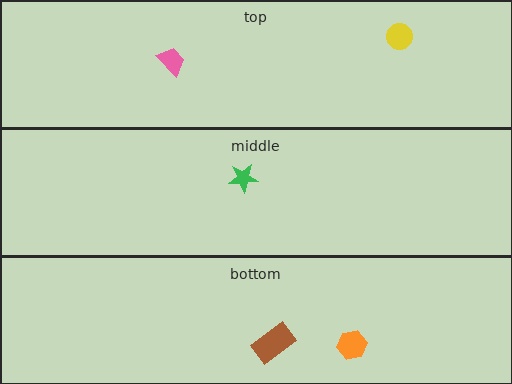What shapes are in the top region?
The yellow circle, the pink trapezoid.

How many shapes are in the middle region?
1.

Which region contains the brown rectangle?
The bottom region.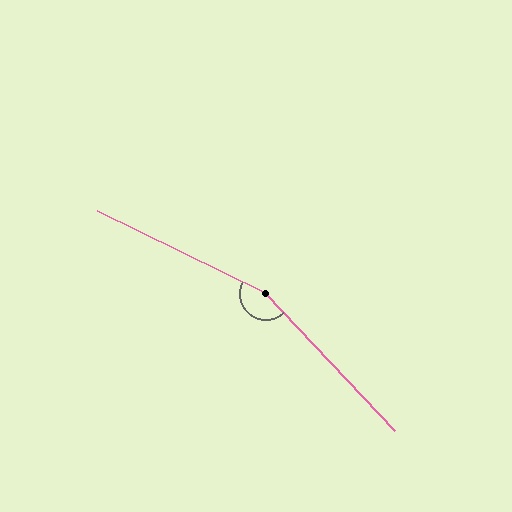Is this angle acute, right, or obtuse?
It is obtuse.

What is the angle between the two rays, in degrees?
Approximately 160 degrees.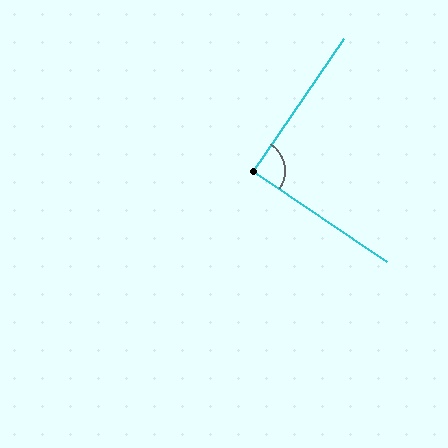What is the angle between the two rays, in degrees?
Approximately 90 degrees.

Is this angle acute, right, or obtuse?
It is approximately a right angle.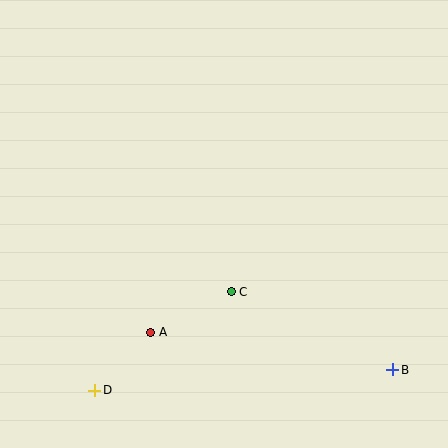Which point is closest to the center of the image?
Point C at (231, 292) is closest to the center.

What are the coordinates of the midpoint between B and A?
The midpoint between B and A is at (272, 351).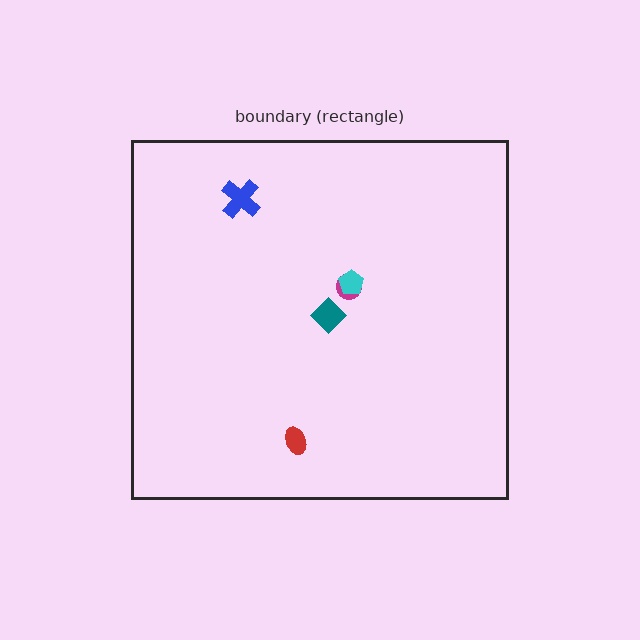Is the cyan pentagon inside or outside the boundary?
Inside.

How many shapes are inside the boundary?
5 inside, 0 outside.